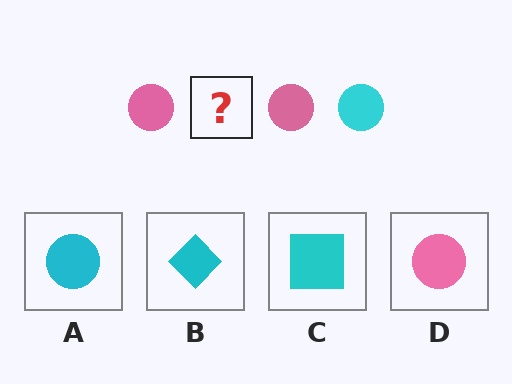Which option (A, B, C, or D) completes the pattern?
A.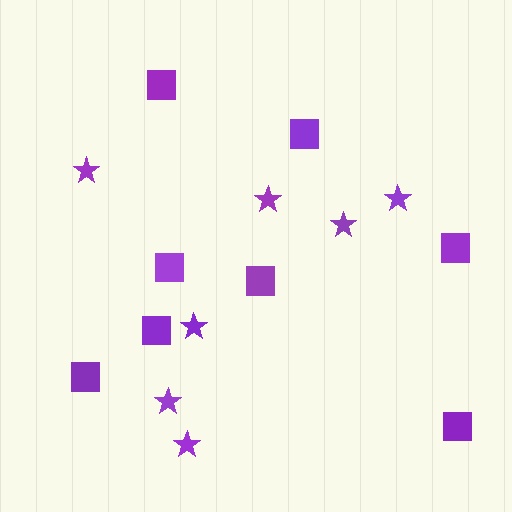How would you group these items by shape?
There are 2 groups: one group of squares (8) and one group of stars (7).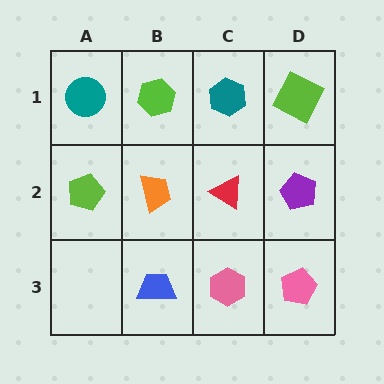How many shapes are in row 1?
4 shapes.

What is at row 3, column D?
A pink pentagon.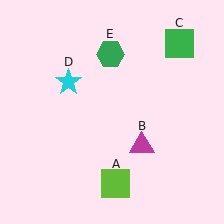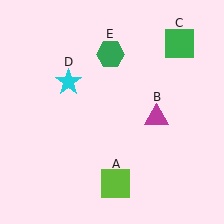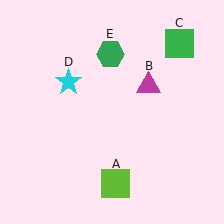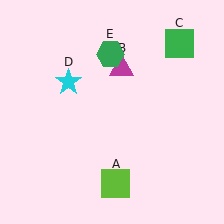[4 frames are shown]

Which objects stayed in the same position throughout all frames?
Lime square (object A) and green square (object C) and cyan star (object D) and green hexagon (object E) remained stationary.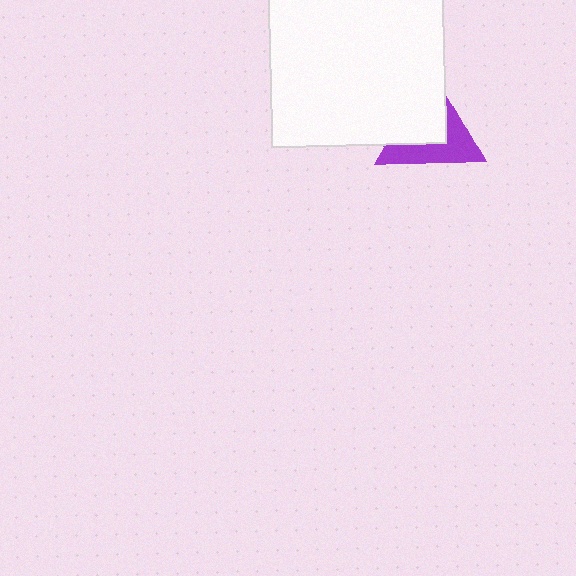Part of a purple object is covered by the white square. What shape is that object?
It is a triangle.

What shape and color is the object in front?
The object in front is a white square.